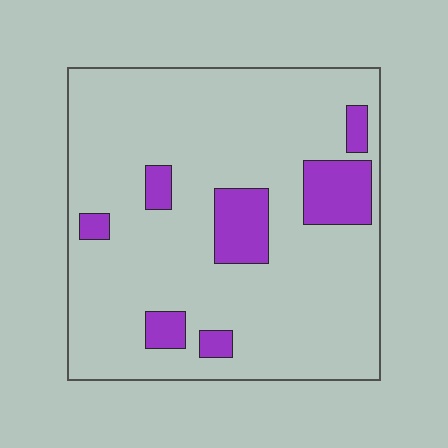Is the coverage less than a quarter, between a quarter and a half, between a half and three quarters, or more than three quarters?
Less than a quarter.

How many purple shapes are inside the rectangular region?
7.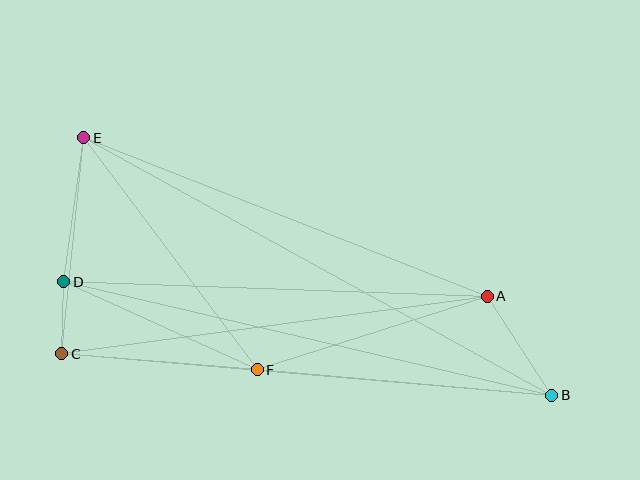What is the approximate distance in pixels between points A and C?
The distance between A and C is approximately 429 pixels.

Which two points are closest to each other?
Points C and D are closest to each other.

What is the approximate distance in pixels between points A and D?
The distance between A and D is approximately 424 pixels.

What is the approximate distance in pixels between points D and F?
The distance between D and F is approximately 212 pixels.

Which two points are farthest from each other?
Points B and E are farthest from each other.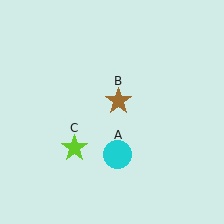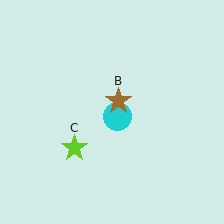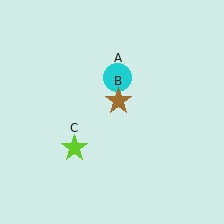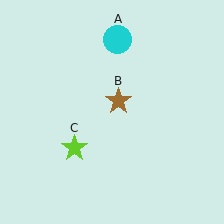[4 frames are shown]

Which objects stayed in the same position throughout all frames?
Brown star (object B) and lime star (object C) remained stationary.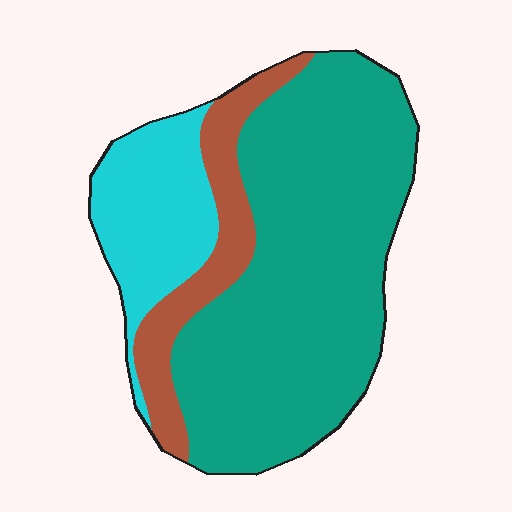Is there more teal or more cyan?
Teal.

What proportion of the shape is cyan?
Cyan takes up less than a quarter of the shape.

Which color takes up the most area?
Teal, at roughly 65%.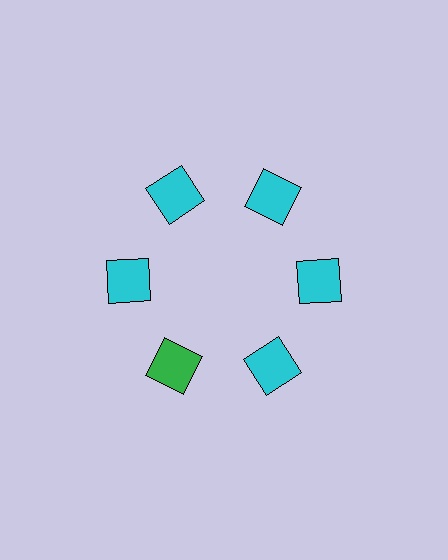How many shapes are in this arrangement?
There are 6 shapes arranged in a ring pattern.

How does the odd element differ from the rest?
It has a different color: green instead of cyan.